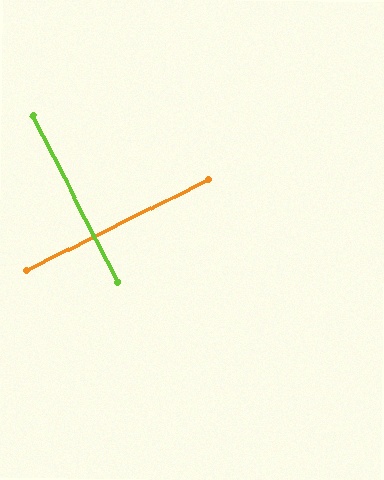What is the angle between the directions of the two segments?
Approximately 90 degrees.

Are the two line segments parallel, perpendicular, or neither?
Perpendicular — they meet at approximately 90°.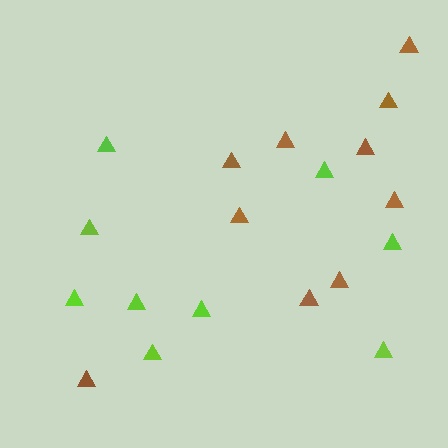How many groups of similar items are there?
There are 2 groups: one group of brown triangles (10) and one group of lime triangles (9).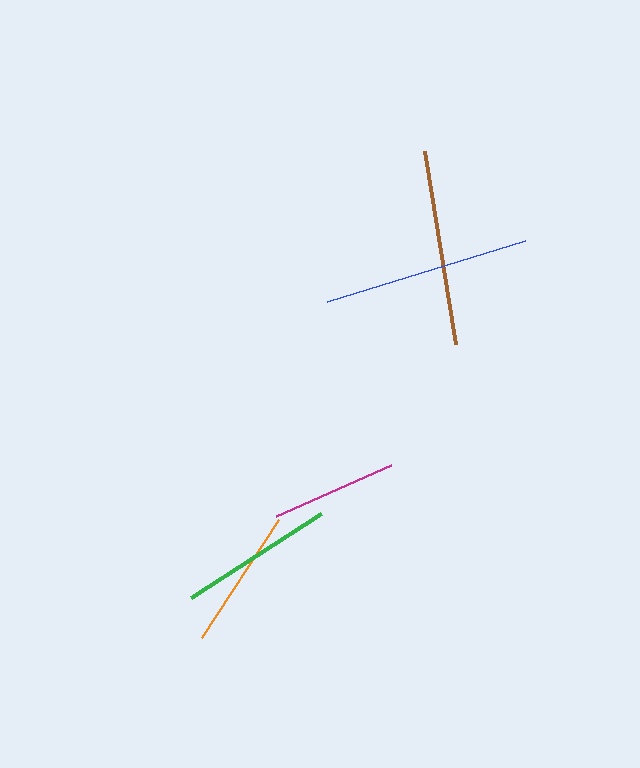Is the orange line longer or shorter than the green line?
The green line is longer than the orange line.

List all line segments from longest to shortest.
From longest to shortest: blue, brown, green, orange, magenta.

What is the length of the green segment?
The green segment is approximately 154 pixels long.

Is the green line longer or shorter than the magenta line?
The green line is longer than the magenta line.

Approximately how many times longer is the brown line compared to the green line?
The brown line is approximately 1.3 times the length of the green line.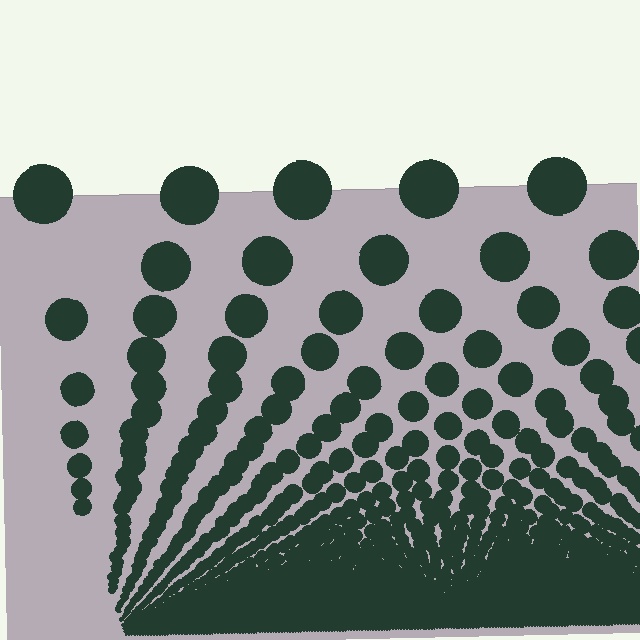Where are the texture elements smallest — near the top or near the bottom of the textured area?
Near the bottom.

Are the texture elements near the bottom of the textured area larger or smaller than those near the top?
Smaller. The gradient is inverted — elements near the bottom are smaller and denser.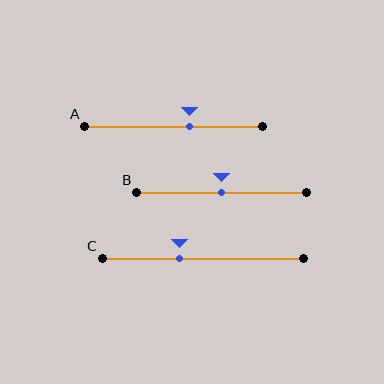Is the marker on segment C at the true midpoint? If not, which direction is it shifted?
No, the marker on segment C is shifted to the left by about 12% of the segment length.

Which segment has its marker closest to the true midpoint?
Segment B has its marker closest to the true midpoint.